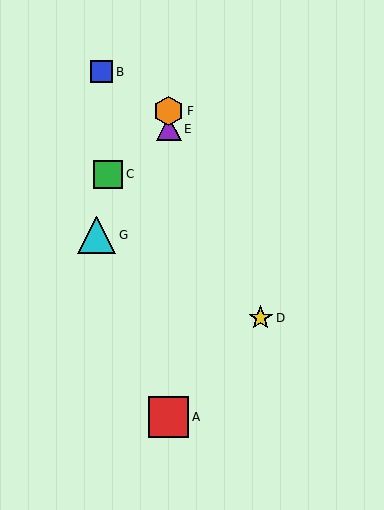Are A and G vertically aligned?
No, A is at x≈169 and G is at x≈97.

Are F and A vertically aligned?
Yes, both are at x≈169.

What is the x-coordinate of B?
Object B is at x≈101.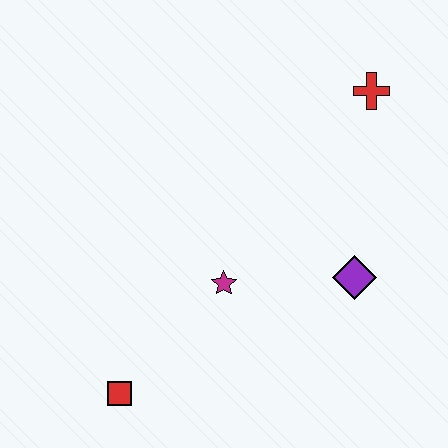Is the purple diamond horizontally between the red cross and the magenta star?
Yes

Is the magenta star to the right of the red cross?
No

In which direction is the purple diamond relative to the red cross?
The purple diamond is below the red cross.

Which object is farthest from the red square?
The red cross is farthest from the red square.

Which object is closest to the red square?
The magenta star is closest to the red square.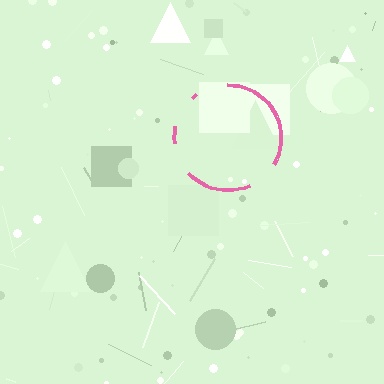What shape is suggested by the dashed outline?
The dashed outline suggests a circle.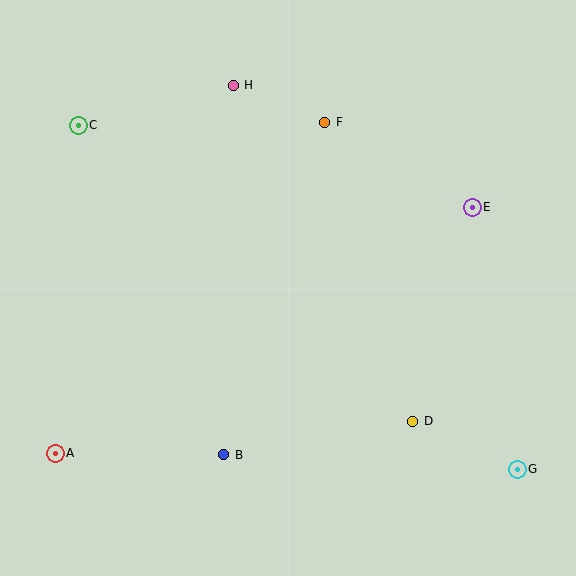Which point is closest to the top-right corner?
Point E is closest to the top-right corner.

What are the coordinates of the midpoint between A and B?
The midpoint between A and B is at (139, 454).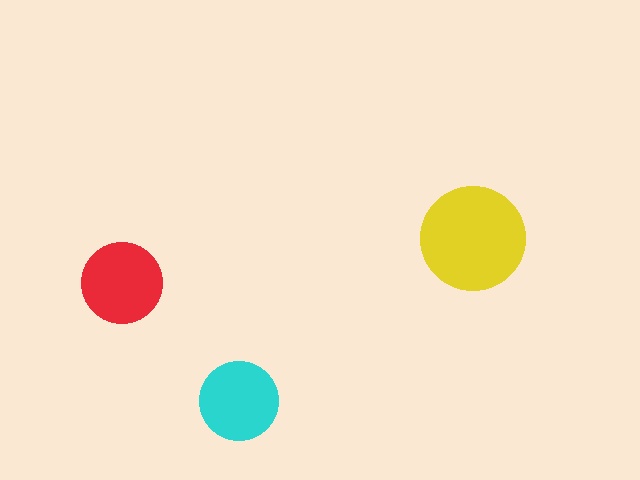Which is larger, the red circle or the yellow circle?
The yellow one.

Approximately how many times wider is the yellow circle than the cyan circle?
About 1.5 times wider.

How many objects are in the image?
There are 3 objects in the image.